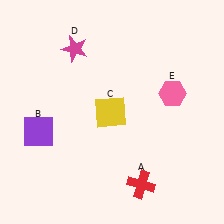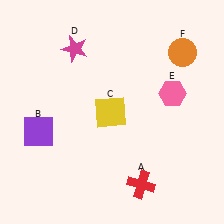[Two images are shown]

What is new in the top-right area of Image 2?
An orange circle (F) was added in the top-right area of Image 2.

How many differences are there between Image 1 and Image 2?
There is 1 difference between the two images.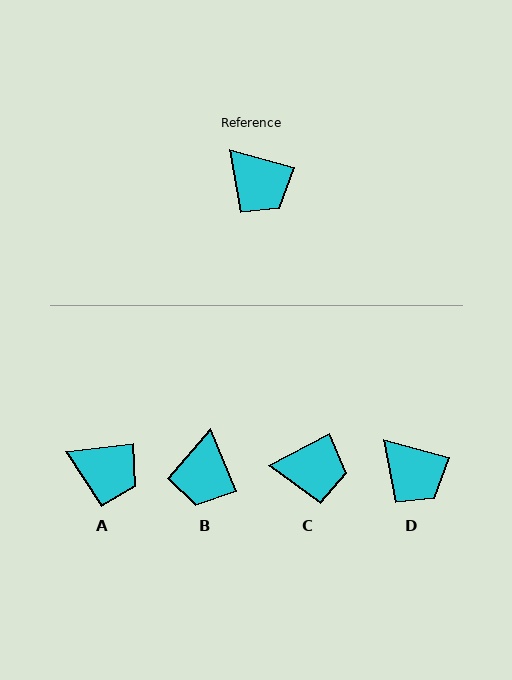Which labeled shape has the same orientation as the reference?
D.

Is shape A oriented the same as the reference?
No, it is off by about 23 degrees.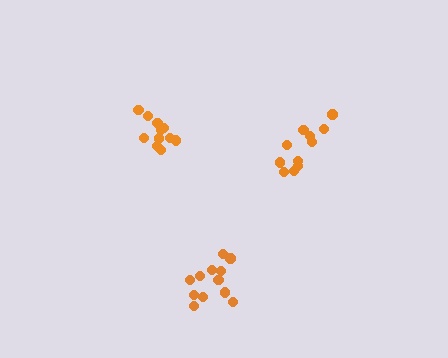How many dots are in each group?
Group 1: 11 dots, Group 2: 12 dots, Group 3: 11 dots (34 total).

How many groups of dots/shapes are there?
There are 3 groups.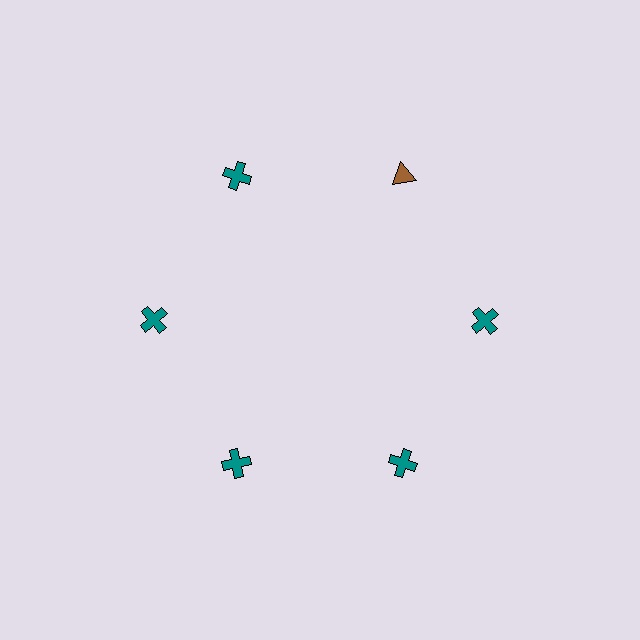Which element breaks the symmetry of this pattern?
The brown triangle at roughly the 1 o'clock position breaks the symmetry. All other shapes are teal crosses.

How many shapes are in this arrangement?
There are 6 shapes arranged in a ring pattern.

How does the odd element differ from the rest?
It differs in both color (brown instead of teal) and shape (triangle instead of cross).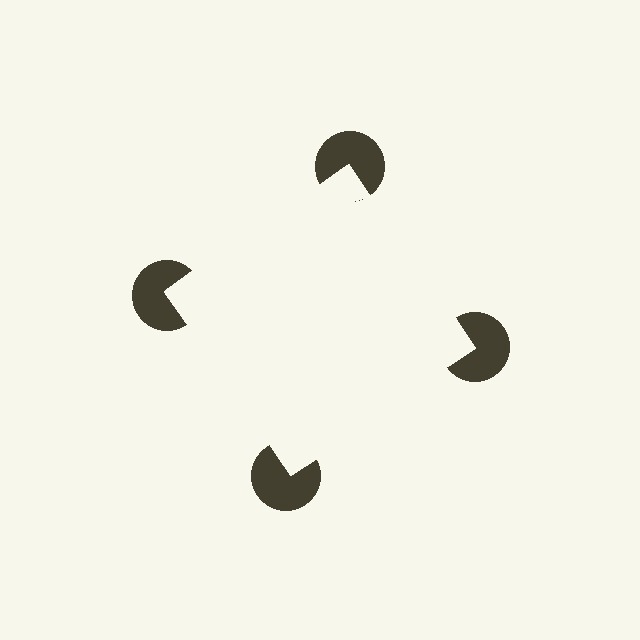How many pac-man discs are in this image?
There are 4 — one at each vertex of the illusory square.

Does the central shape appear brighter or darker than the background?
It typically appears slightly brighter than the background, even though no actual brightness change is drawn.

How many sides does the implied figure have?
4 sides.